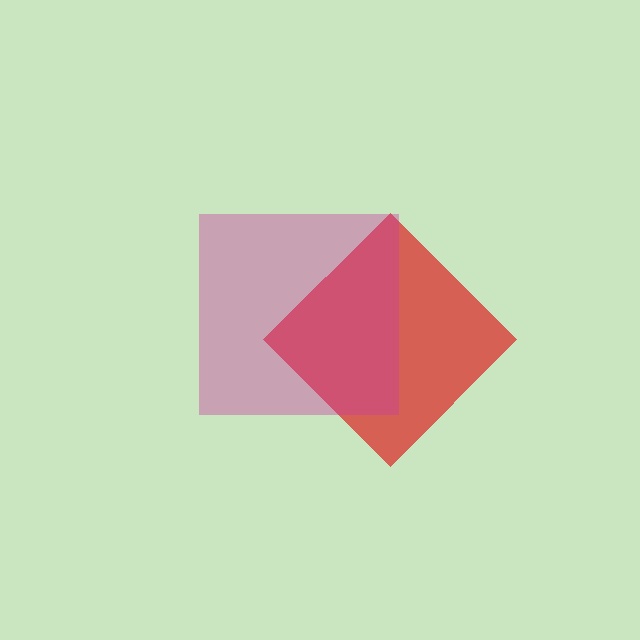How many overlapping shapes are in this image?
There are 2 overlapping shapes in the image.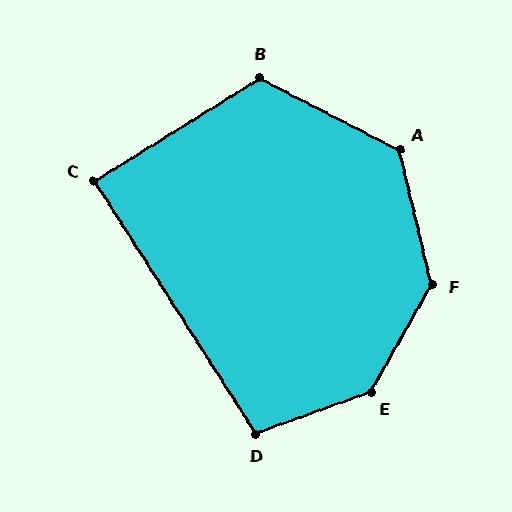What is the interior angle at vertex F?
Approximately 137 degrees (obtuse).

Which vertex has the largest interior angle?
E, at approximately 140 degrees.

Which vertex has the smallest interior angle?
C, at approximately 89 degrees.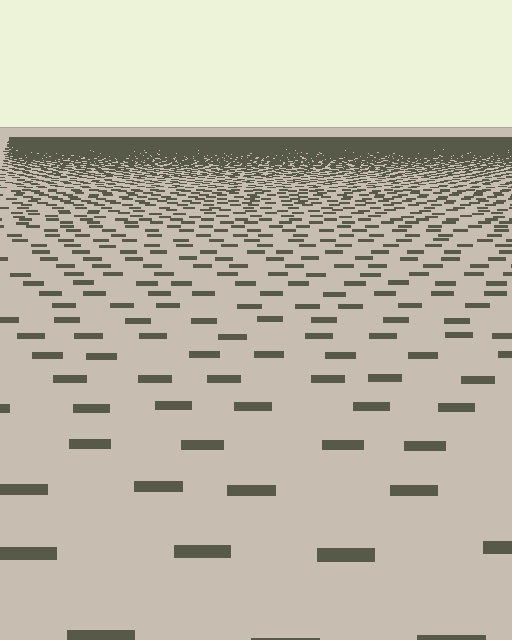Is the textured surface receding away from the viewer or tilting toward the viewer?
The surface is receding away from the viewer. Texture elements get smaller and denser toward the top.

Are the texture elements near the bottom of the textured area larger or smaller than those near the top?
Larger. Near the bottom, elements are closer to the viewer and appear at a bigger on-screen size.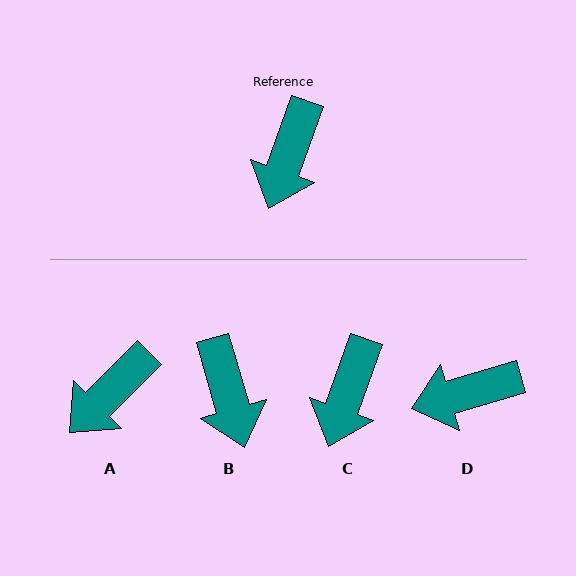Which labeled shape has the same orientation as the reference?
C.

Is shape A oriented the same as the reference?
No, it is off by about 26 degrees.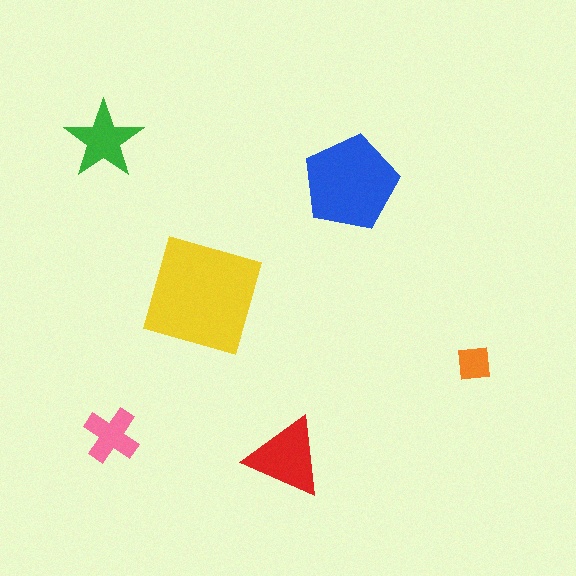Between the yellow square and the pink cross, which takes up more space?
The yellow square.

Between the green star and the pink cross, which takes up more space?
The green star.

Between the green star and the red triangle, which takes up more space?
The red triangle.